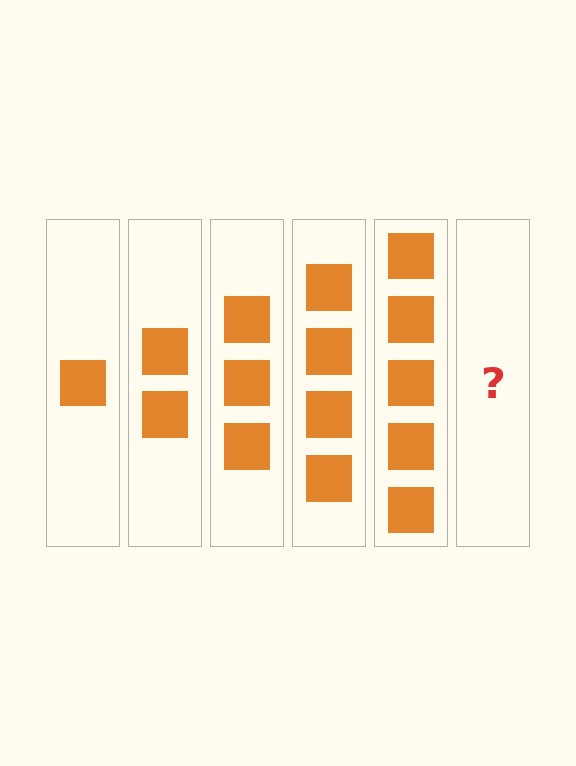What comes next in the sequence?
The next element should be 6 squares.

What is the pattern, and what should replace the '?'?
The pattern is that each step adds one more square. The '?' should be 6 squares.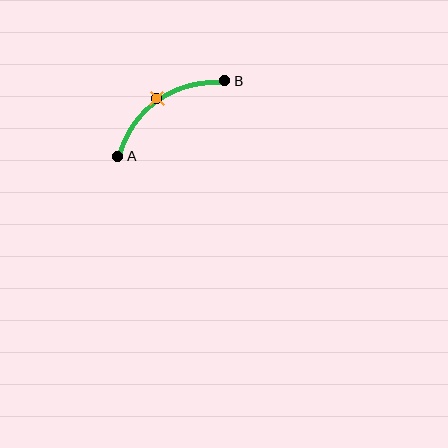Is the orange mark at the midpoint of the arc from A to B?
Yes. The orange mark lies on the arc at equal arc-length from both A and B — it is the arc midpoint.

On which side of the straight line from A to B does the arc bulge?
The arc bulges above and to the left of the straight line connecting A and B.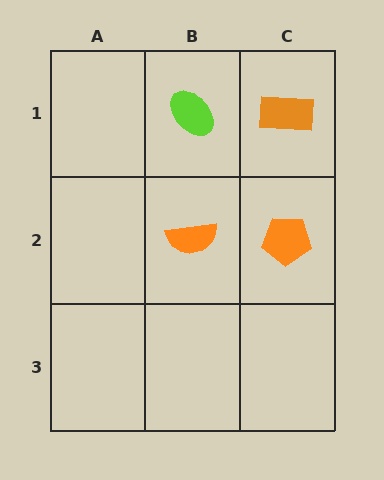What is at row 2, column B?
An orange semicircle.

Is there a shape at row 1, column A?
No, that cell is empty.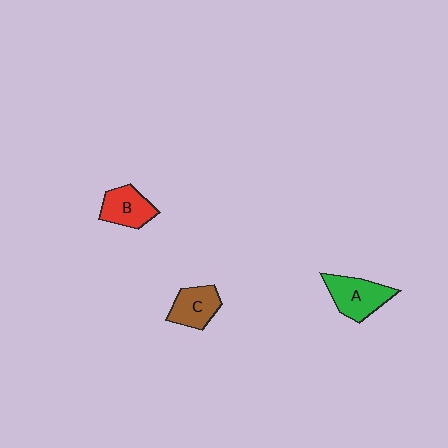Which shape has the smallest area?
Shape C (brown).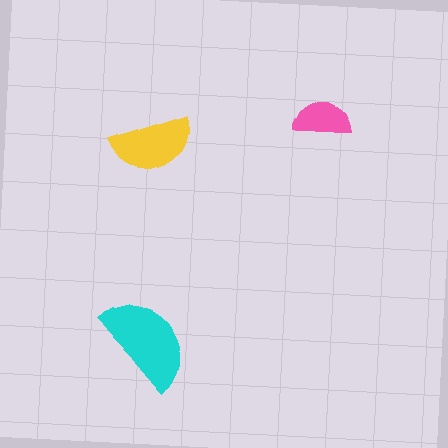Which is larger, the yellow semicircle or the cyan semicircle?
The cyan one.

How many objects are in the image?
There are 3 objects in the image.